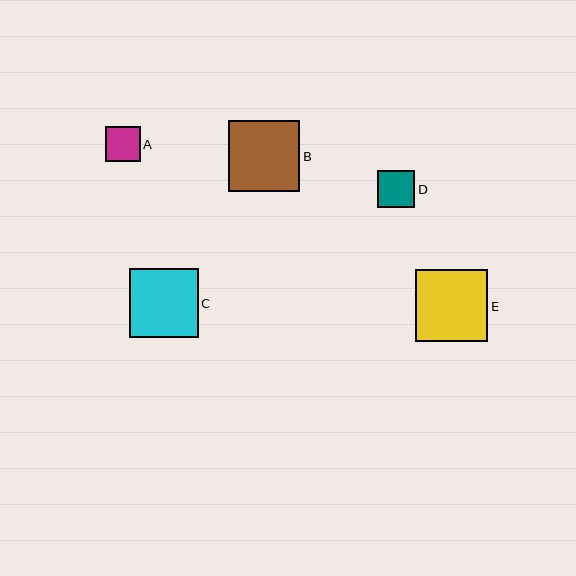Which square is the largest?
Square E is the largest with a size of approximately 72 pixels.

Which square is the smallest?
Square A is the smallest with a size of approximately 34 pixels.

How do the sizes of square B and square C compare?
Square B and square C are approximately the same size.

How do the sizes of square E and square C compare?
Square E and square C are approximately the same size.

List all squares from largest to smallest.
From largest to smallest: E, B, C, D, A.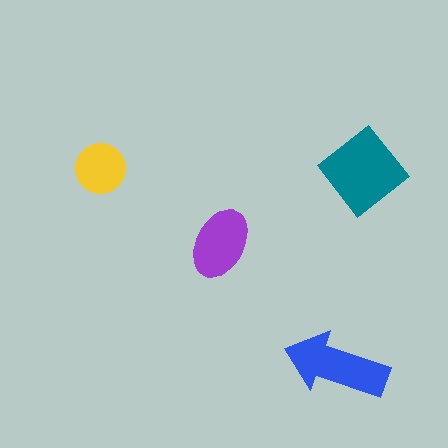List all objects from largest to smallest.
The teal diamond, the blue arrow, the purple ellipse, the yellow circle.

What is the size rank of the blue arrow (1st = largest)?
2nd.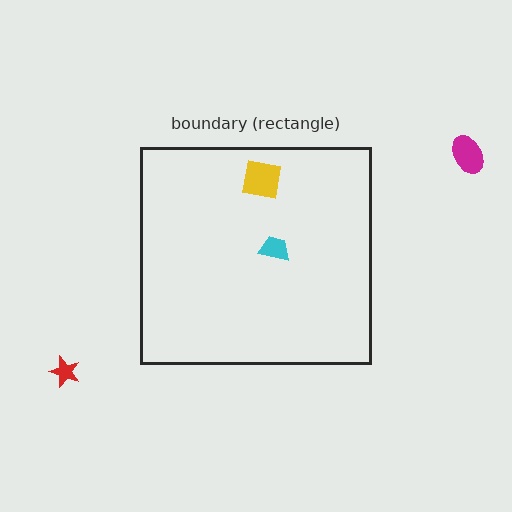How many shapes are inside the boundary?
2 inside, 2 outside.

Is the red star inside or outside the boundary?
Outside.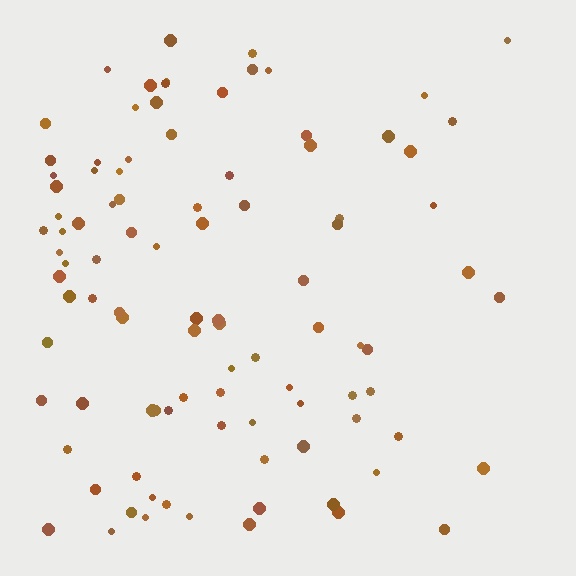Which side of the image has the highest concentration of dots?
The left.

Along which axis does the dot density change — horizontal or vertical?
Horizontal.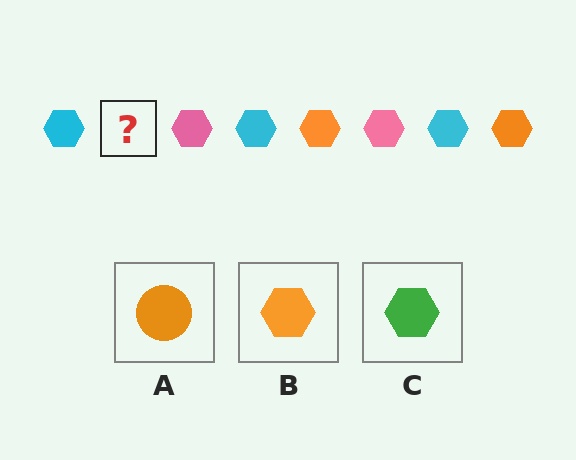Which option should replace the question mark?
Option B.